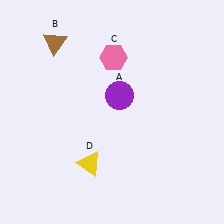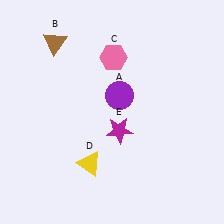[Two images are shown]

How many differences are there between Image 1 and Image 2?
There is 1 difference between the two images.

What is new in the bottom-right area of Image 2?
A magenta star (E) was added in the bottom-right area of Image 2.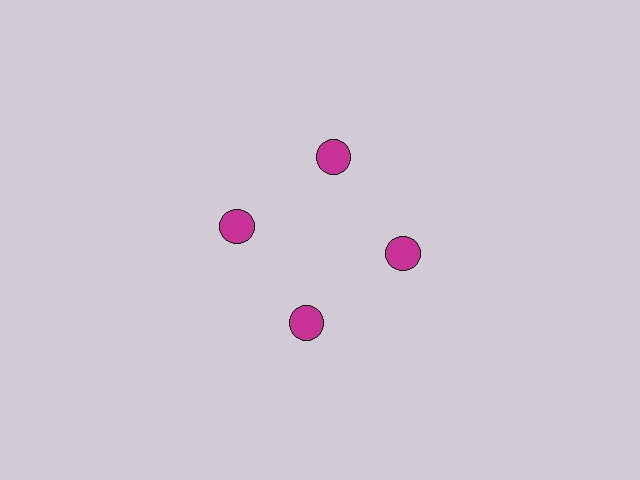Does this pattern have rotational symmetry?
Yes, this pattern has 4-fold rotational symmetry. It looks the same after rotating 90 degrees around the center.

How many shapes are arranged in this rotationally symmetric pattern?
There are 4 shapes, arranged in 4 groups of 1.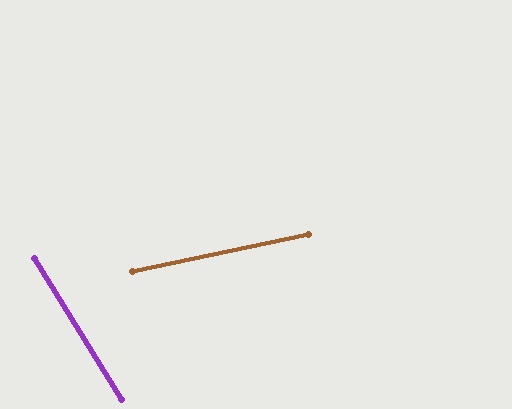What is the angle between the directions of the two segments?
Approximately 70 degrees.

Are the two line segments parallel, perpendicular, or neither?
Neither parallel nor perpendicular — they differ by about 70°.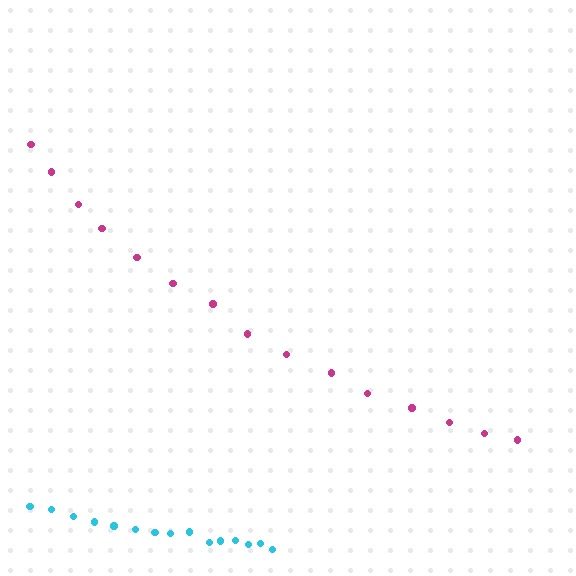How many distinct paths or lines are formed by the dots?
There are 2 distinct paths.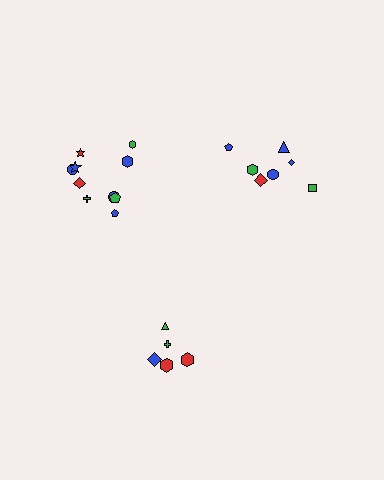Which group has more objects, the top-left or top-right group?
The top-left group.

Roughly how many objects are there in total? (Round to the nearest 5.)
Roughly 20 objects in total.